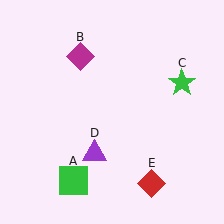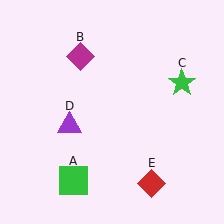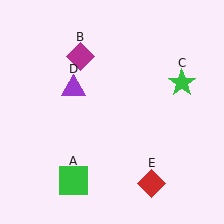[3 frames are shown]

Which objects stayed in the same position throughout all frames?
Green square (object A) and magenta diamond (object B) and green star (object C) and red diamond (object E) remained stationary.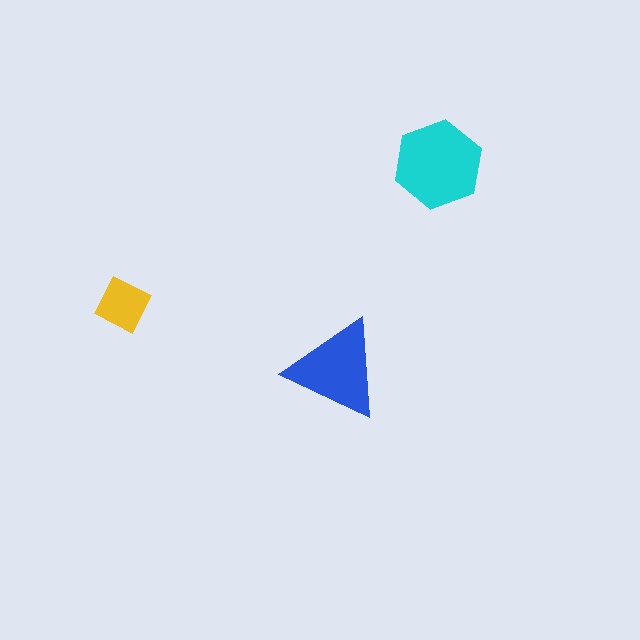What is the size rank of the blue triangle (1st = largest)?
2nd.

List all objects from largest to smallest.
The cyan hexagon, the blue triangle, the yellow diamond.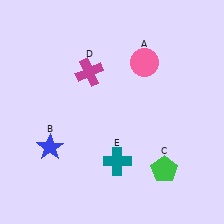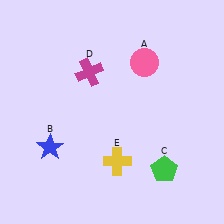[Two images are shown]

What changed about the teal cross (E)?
In Image 1, E is teal. In Image 2, it changed to yellow.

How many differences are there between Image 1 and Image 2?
There is 1 difference between the two images.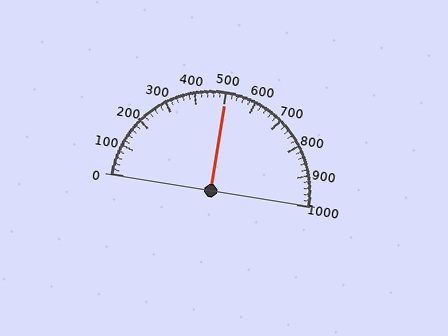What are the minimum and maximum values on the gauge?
The gauge ranges from 0 to 1000.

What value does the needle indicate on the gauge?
The needle indicates approximately 500.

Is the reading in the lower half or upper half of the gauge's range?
The reading is in the upper half of the range (0 to 1000).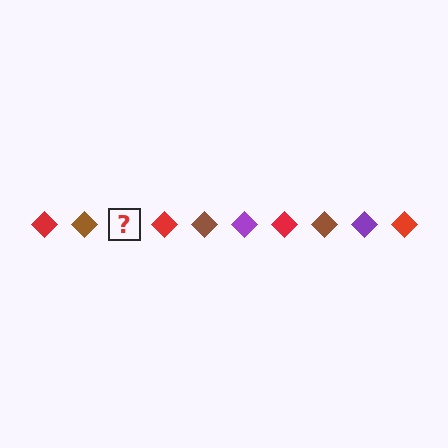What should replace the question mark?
The question mark should be replaced with a purple diamond.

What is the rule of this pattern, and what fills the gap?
The rule is that the pattern cycles through red, brown, purple diamonds. The gap should be filled with a purple diamond.